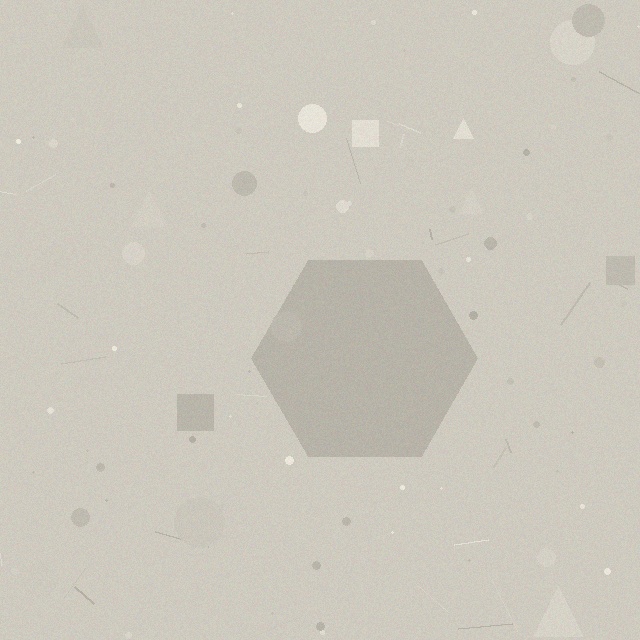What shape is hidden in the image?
A hexagon is hidden in the image.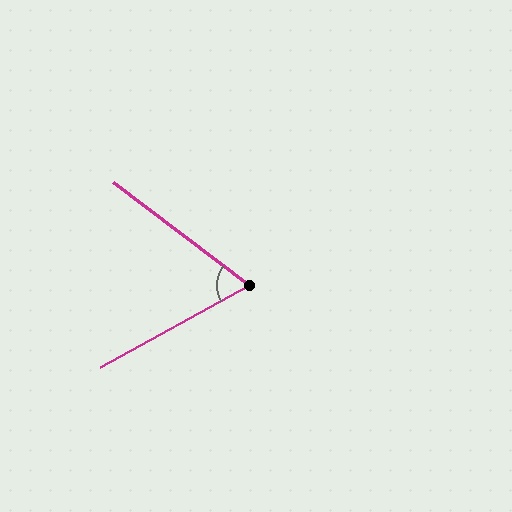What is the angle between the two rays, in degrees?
Approximately 66 degrees.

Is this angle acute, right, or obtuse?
It is acute.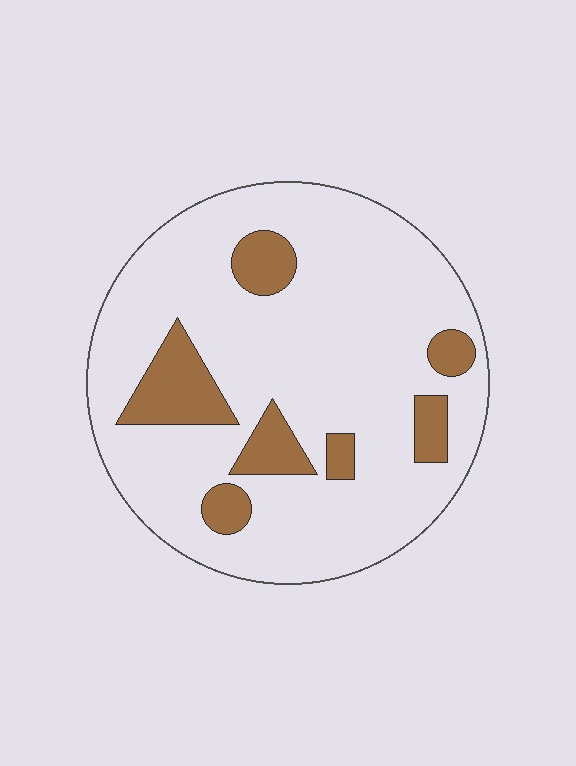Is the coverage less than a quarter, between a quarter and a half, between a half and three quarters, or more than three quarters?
Less than a quarter.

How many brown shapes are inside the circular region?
7.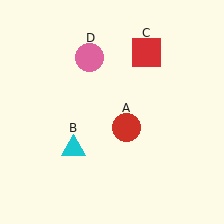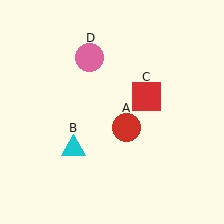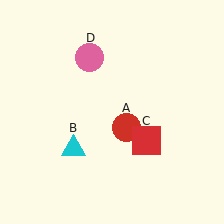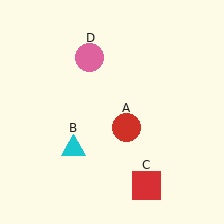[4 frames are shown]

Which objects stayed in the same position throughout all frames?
Red circle (object A) and cyan triangle (object B) and pink circle (object D) remained stationary.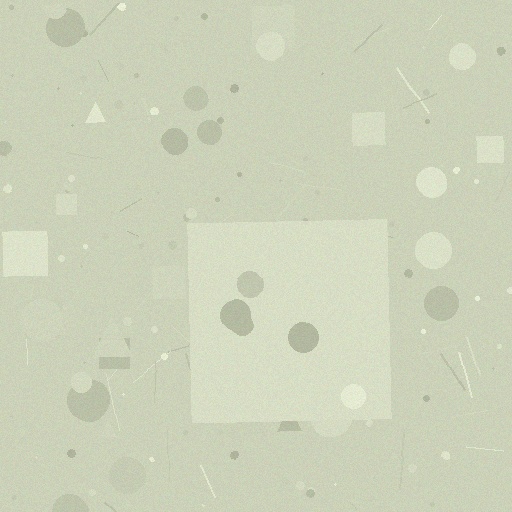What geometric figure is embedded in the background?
A square is embedded in the background.